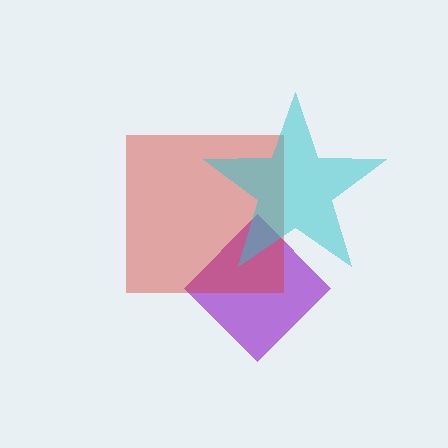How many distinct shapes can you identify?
There are 3 distinct shapes: a purple diamond, a red square, a cyan star.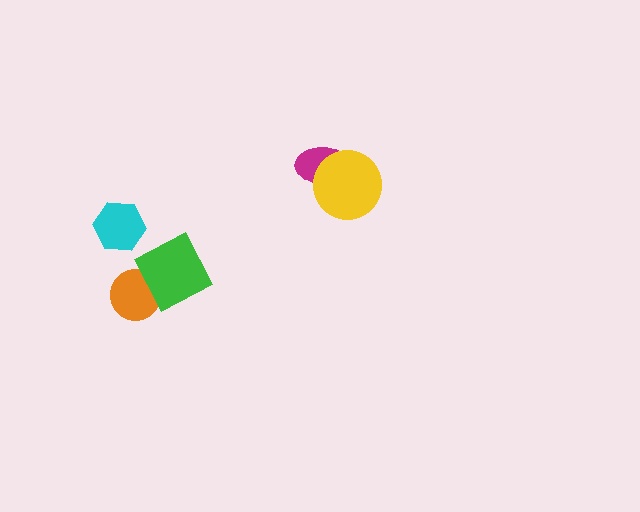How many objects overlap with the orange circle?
1 object overlaps with the orange circle.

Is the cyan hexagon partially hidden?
No, no other shape covers it.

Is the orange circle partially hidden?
Yes, it is partially covered by another shape.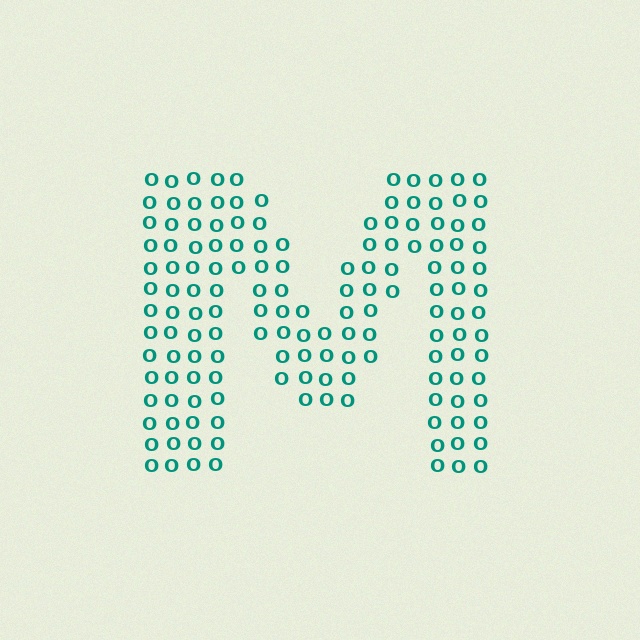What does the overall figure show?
The overall figure shows the letter M.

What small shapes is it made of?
It is made of small letter O's.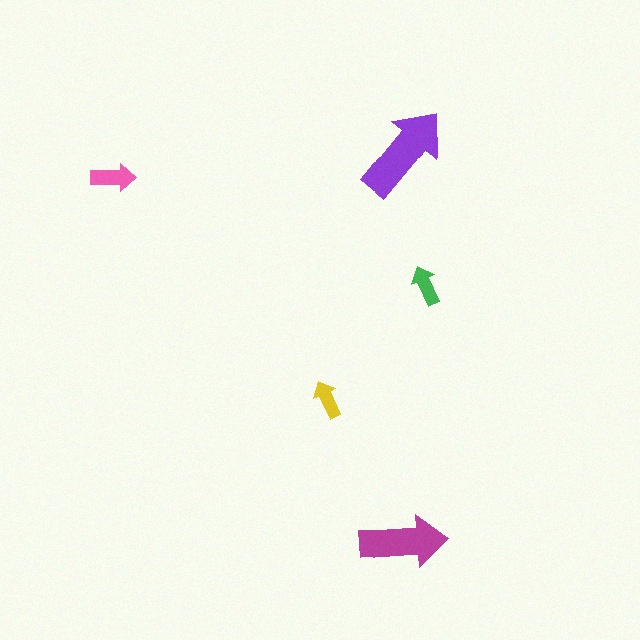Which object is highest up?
The purple arrow is topmost.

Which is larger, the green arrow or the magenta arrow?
The magenta one.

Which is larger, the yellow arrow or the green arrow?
The green one.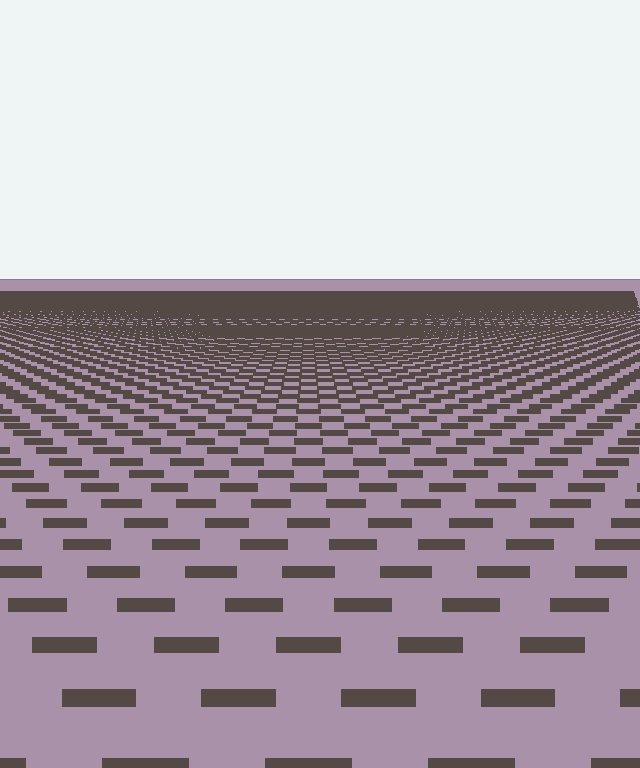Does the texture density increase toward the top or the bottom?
Density increases toward the top.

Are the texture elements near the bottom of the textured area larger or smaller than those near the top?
Larger. Near the bottom, elements are closer to the viewer and appear at a bigger on-screen size.